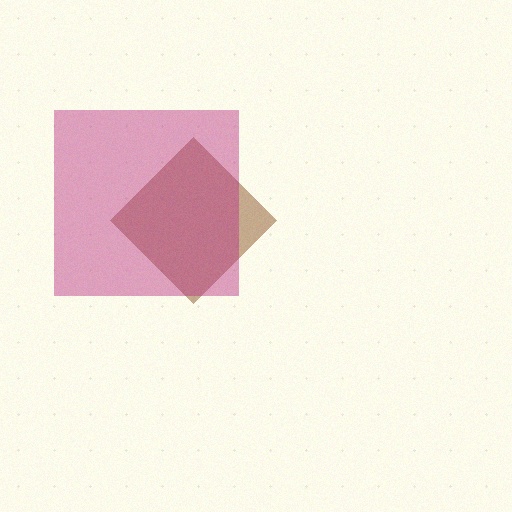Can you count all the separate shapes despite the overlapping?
Yes, there are 2 separate shapes.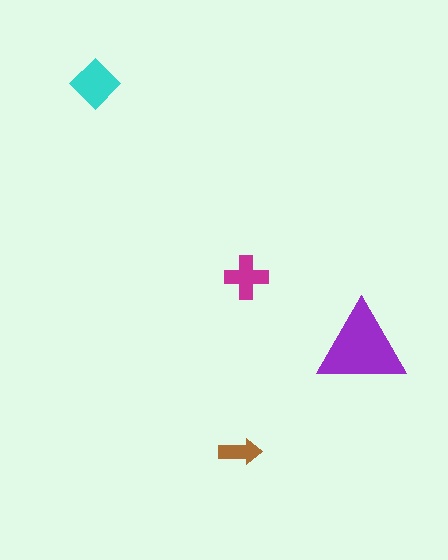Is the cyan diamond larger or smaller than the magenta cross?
Larger.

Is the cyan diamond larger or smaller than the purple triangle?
Smaller.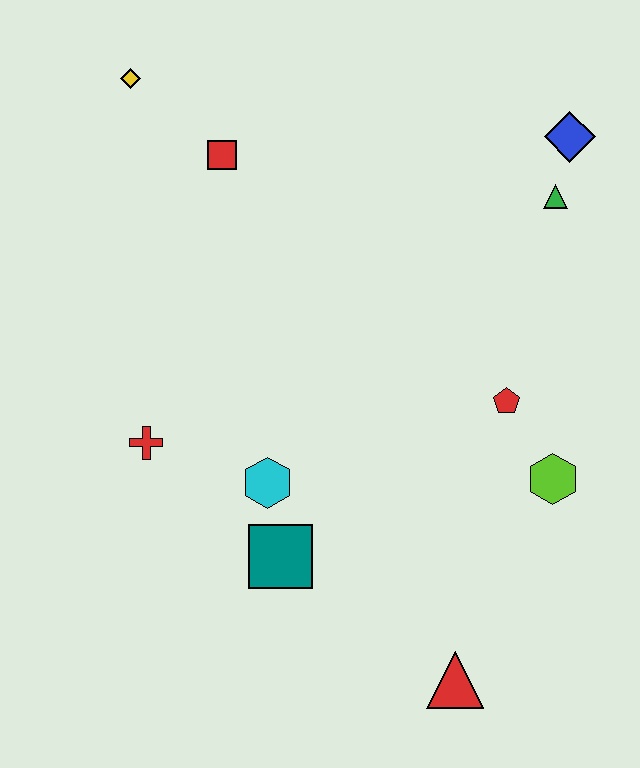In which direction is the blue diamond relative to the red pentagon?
The blue diamond is above the red pentagon.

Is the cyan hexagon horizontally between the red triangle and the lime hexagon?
No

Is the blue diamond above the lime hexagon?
Yes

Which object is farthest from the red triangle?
The yellow diamond is farthest from the red triangle.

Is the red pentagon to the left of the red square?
No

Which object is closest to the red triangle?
The teal square is closest to the red triangle.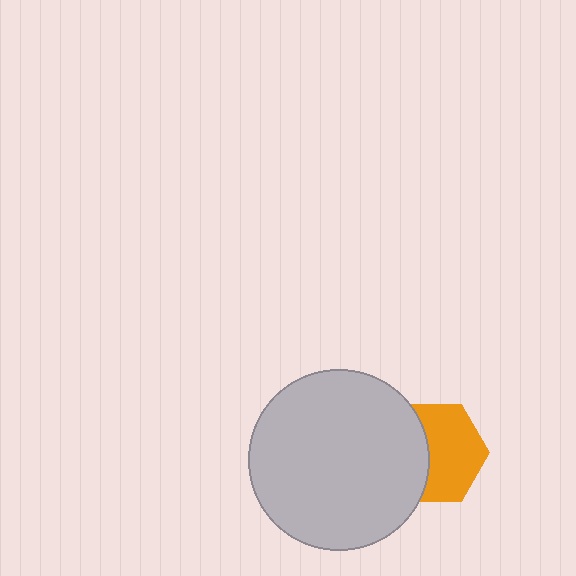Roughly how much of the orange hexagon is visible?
About half of it is visible (roughly 60%).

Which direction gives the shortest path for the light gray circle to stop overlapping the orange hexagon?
Moving left gives the shortest separation.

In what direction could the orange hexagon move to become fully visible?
The orange hexagon could move right. That would shift it out from behind the light gray circle entirely.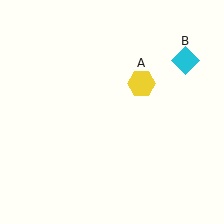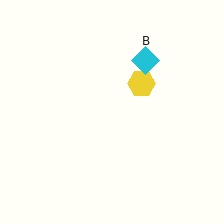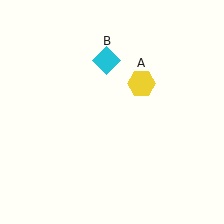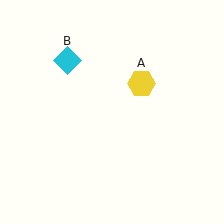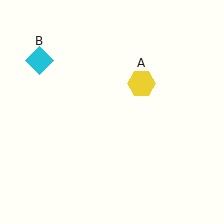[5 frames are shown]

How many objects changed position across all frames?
1 object changed position: cyan diamond (object B).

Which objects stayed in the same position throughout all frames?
Yellow hexagon (object A) remained stationary.